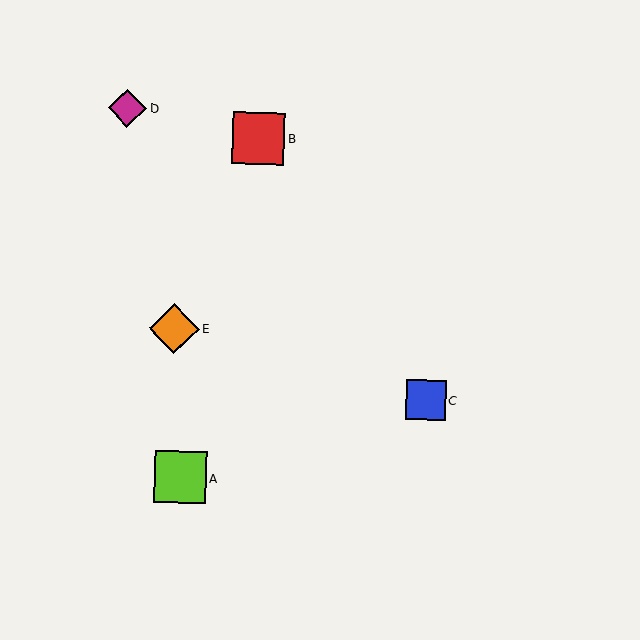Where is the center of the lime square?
The center of the lime square is at (180, 477).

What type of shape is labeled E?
Shape E is an orange diamond.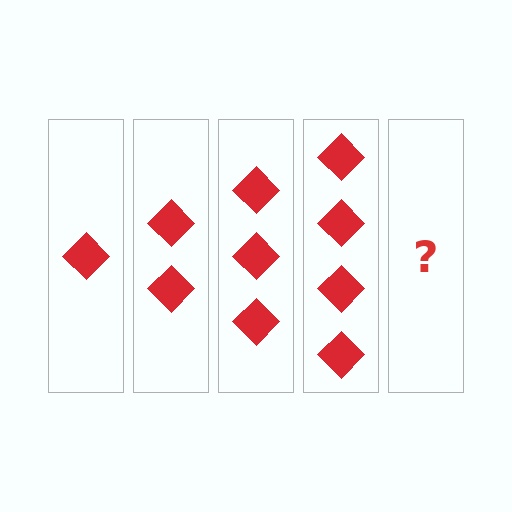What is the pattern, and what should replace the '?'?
The pattern is that each step adds one more diamond. The '?' should be 5 diamonds.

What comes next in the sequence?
The next element should be 5 diamonds.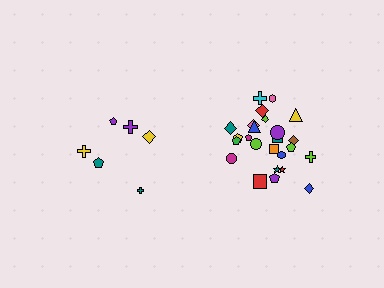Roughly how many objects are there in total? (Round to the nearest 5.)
Roughly 30 objects in total.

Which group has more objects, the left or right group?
The right group.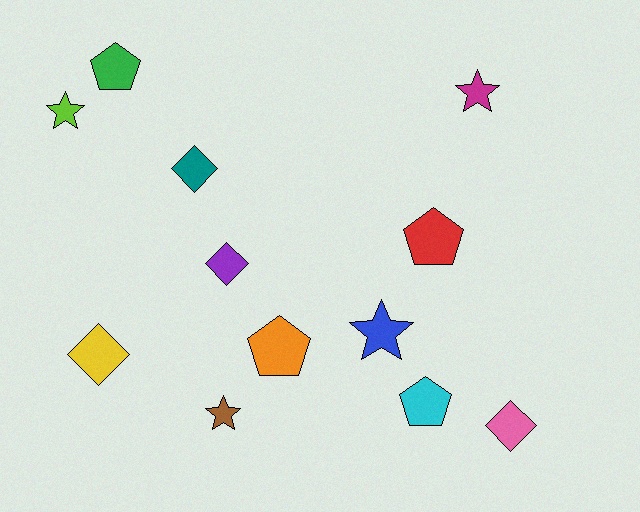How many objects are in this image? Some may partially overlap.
There are 12 objects.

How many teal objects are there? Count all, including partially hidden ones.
There is 1 teal object.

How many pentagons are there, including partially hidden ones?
There are 4 pentagons.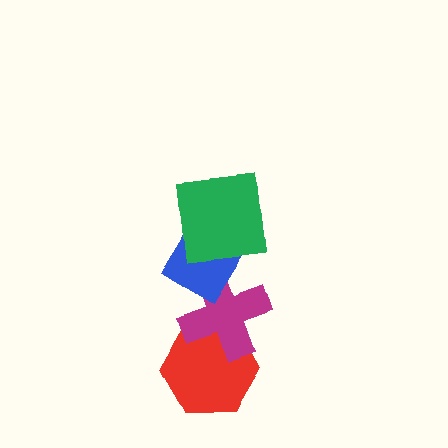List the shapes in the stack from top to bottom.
From top to bottom: the green square, the blue diamond, the magenta cross, the red hexagon.